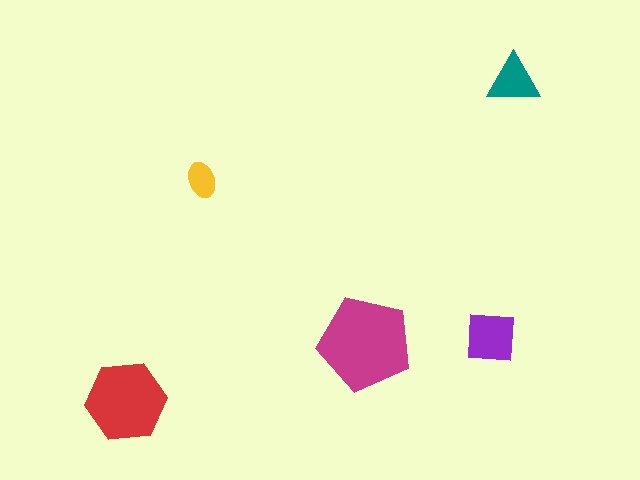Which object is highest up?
The teal triangle is topmost.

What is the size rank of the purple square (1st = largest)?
3rd.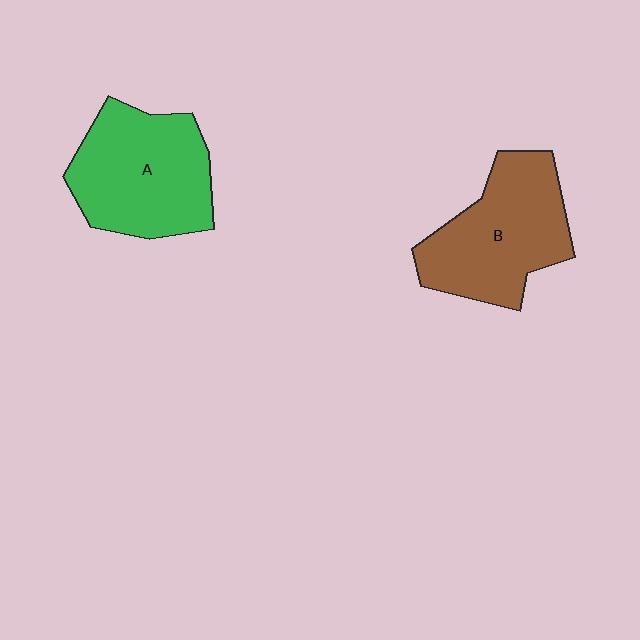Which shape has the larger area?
Shape A (green).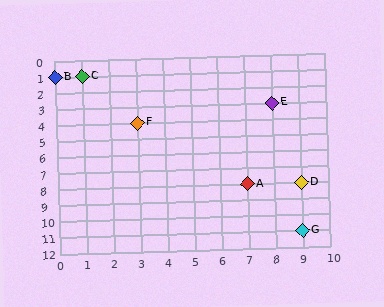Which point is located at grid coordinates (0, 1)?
Point B is at (0, 1).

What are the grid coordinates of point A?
Point A is at grid coordinates (7, 8).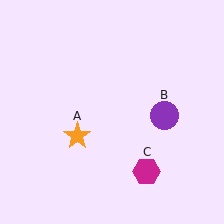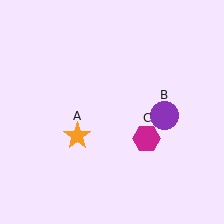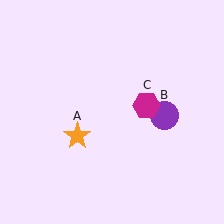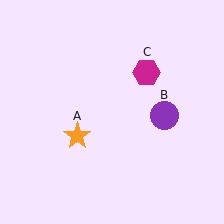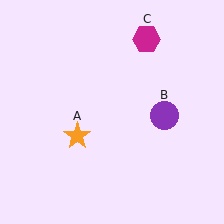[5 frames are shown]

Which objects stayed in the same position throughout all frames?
Orange star (object A) and purple circle (object B) remained stationary.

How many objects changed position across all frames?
1 object changed position: magenta hexagon (object C).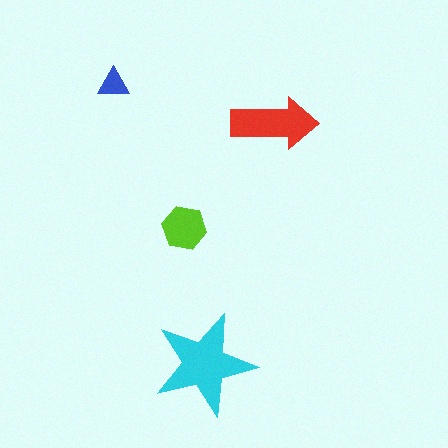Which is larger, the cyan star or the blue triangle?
The cyan star.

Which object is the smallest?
The blue triangle.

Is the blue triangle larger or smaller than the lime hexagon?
Smaller.